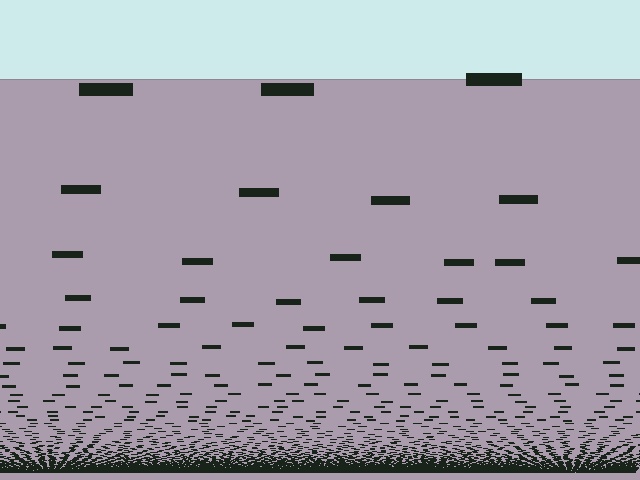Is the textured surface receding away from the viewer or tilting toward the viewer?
The surface appears to tilt toward the viewer. Texture elements get larger and sparser toward the top.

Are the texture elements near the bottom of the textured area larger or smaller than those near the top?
Smaller. The gradient is inverted — elements near the bottom are smaller and denser.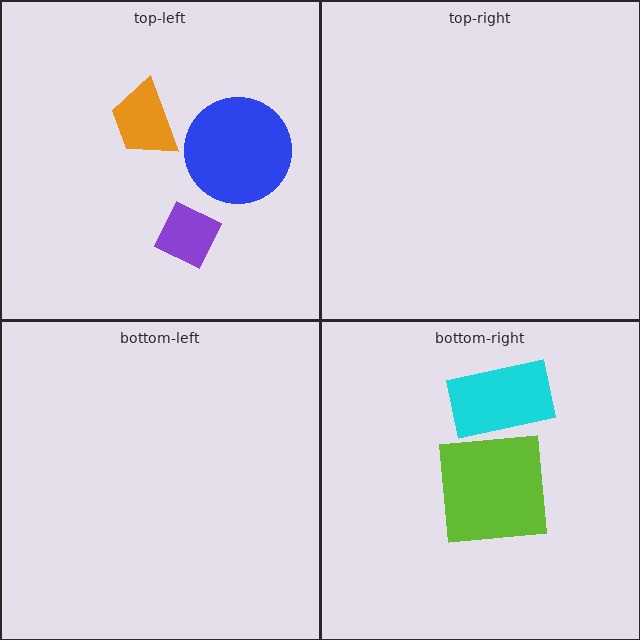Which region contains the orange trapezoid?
The top-left region.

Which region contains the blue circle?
The top-left region.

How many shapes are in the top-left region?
3.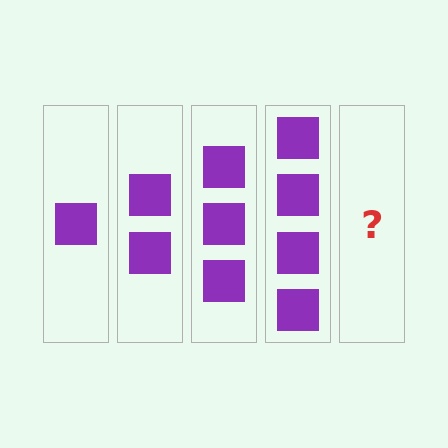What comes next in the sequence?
The next element should be 5 squares.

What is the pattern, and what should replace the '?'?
The pattern is that each step adds one more square. The '?' should be 5 squares.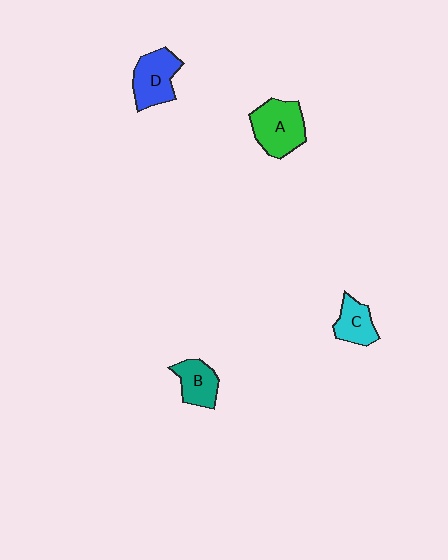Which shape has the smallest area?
Shape C (cyan).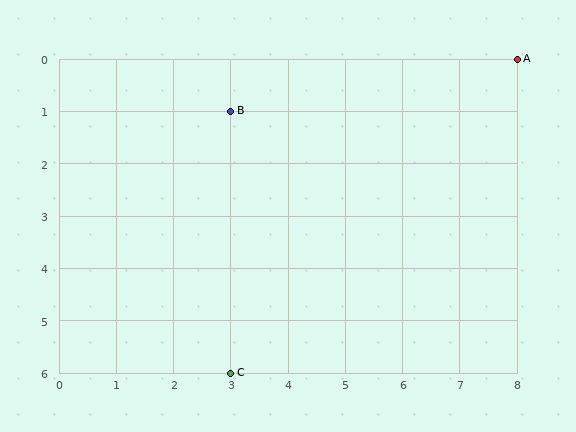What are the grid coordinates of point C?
Point C is at grid coordinates (3, 6).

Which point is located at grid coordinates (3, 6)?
Point C is at (3, 6).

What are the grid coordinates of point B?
Point B is at grid coordinates (3, 1).